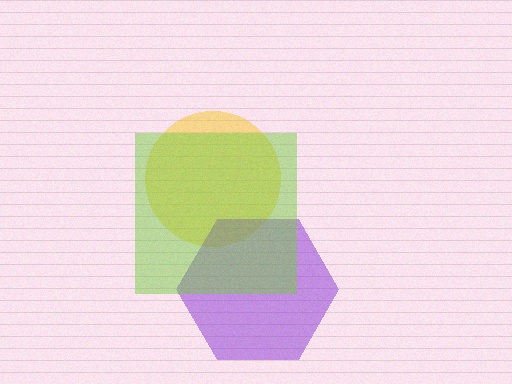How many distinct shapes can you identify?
There are 3 distinct shapes: a yellow circle, a purple hexagon, a lime square.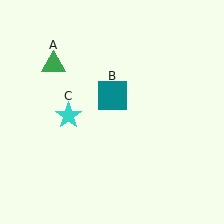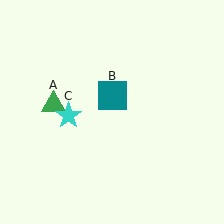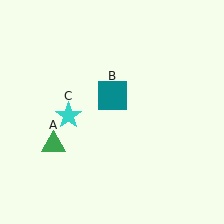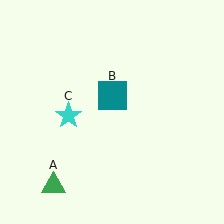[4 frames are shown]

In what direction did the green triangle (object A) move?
The green triangle (object A) moved down.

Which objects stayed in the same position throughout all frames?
Teal square (object B) and cyan star (object C) remained stationary.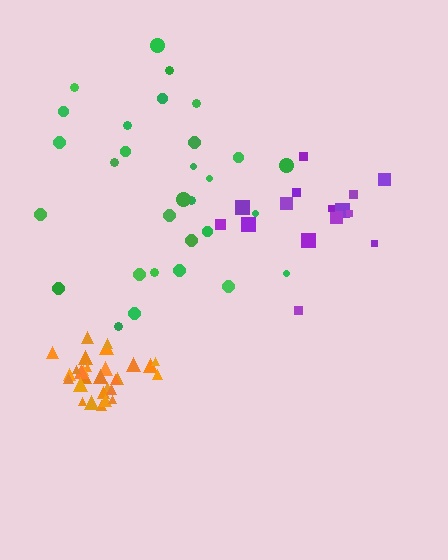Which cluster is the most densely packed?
Orange.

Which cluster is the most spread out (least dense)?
Purple.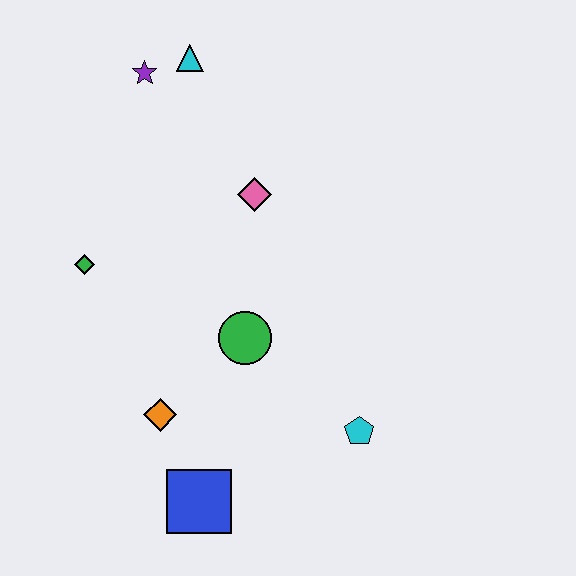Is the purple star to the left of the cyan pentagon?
Yes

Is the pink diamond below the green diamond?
No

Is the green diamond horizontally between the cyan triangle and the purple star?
No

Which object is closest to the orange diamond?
The blue square is closest to the orange diamond.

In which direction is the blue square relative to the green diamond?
The blue square is below the green diamond.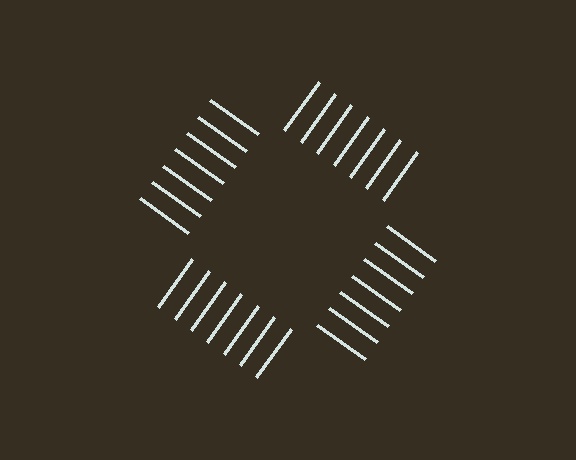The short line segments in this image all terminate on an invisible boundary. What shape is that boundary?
An illusory square — the line segments terminate on its edges but no continuous stroke is drawn.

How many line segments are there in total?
28 — 7 along each of the 4 edges.